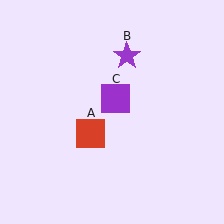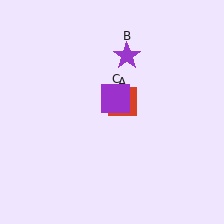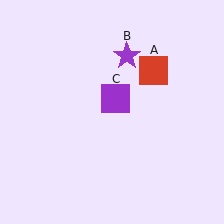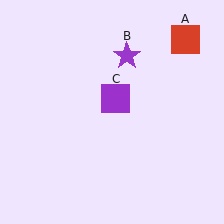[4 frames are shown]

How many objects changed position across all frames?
1 object changed position: red square (object A).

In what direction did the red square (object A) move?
The red square (object A) moved up and to the right.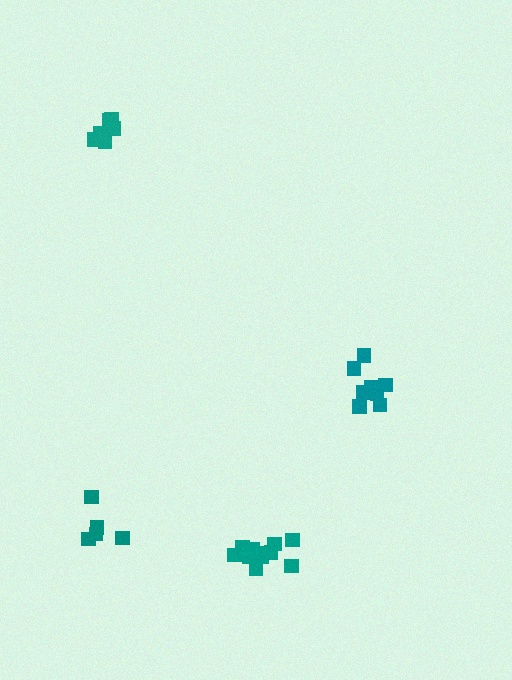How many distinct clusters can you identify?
There are 4 distinct clusters.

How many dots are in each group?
Group 1: 8 dots, Group 2: 11 dots, Group 3: 6 dots, Group 4: 5 dots (30 total).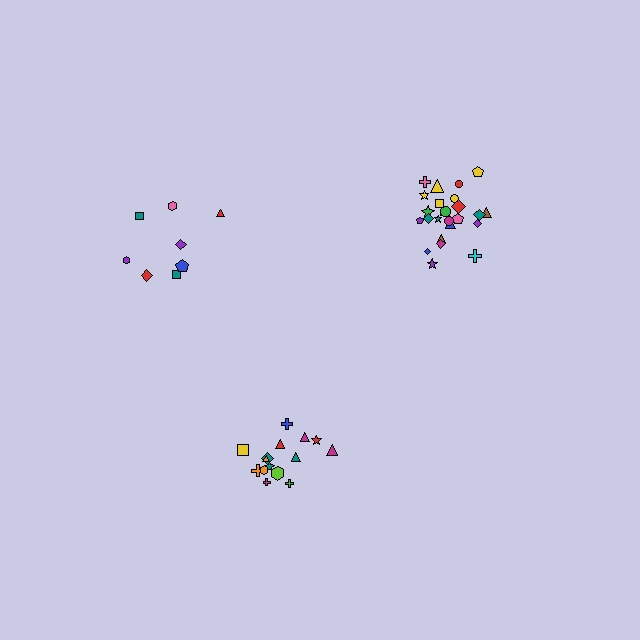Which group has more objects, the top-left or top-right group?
The top-right group.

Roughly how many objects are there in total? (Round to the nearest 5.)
Roughly 50 objects in total.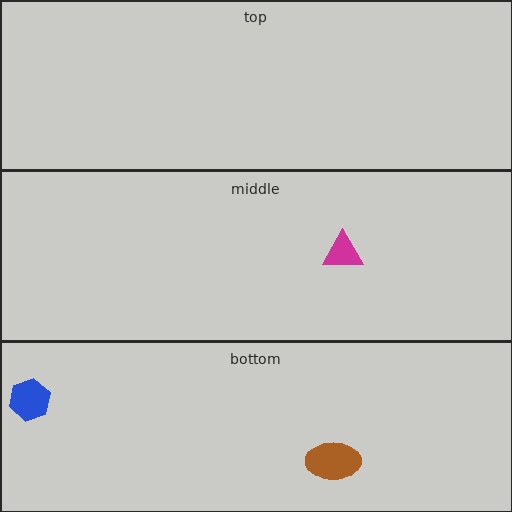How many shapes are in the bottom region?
2.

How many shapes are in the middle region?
1.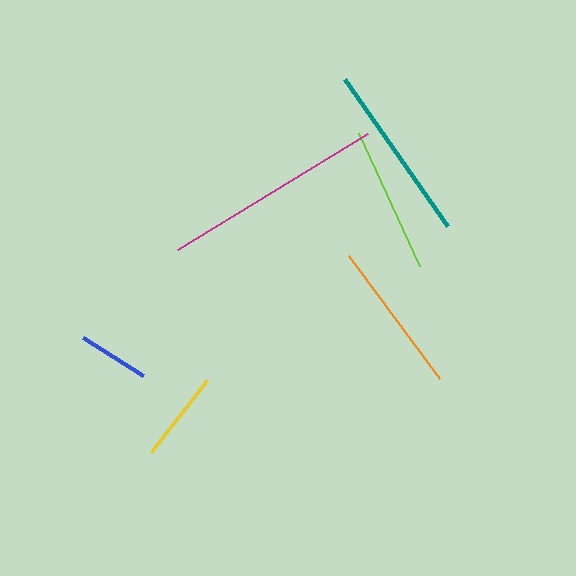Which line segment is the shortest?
The blue line is the shortest at approximately 71 pixels.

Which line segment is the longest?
The magenta line is the longest at approximately 222 pixels.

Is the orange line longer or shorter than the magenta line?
The magenta line is longer than the orange line.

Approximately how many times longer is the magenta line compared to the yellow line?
The magenta line is approximately 2.4 times the length of the yellow line.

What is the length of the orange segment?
The orange segment is approximately 153 pixels long.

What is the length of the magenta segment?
The magenta segment is approximately 222 pixels long.